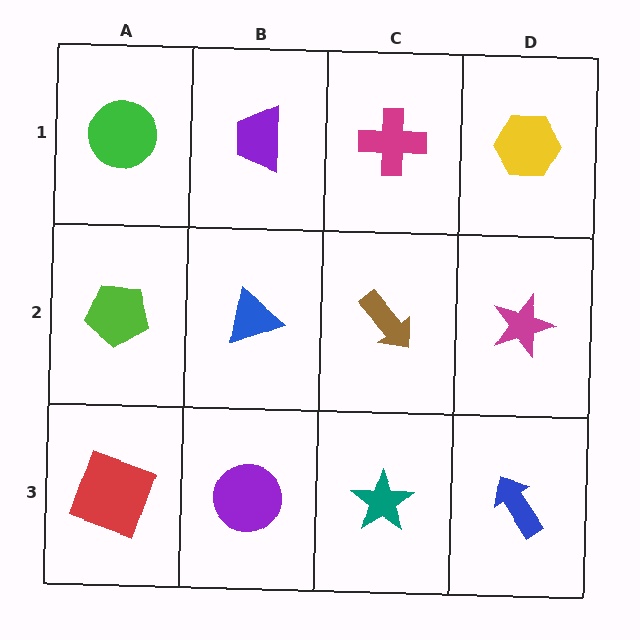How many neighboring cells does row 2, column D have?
3.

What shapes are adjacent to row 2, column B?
A purple trapezoid (row 1, column B), a purple circle (row 3, column B), a lime pentagon (row 2, column A), a brown arrow (row 2, column C).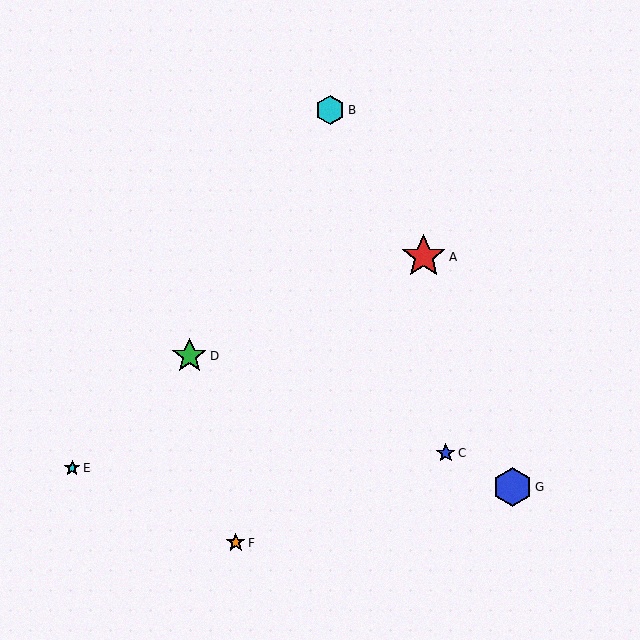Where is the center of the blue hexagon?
The center of the blue hexagon is at (513, 487).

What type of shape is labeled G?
Shape G is a blue hexagon.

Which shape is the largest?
The red star (labeled A) is the largest.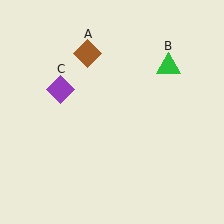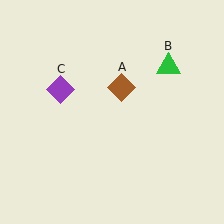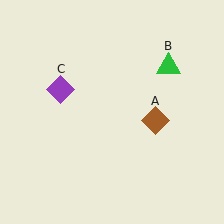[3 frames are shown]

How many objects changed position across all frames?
1 object changed position: brown diamond (object A).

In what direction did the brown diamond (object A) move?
The brown diamond (object A) moved down and to the right.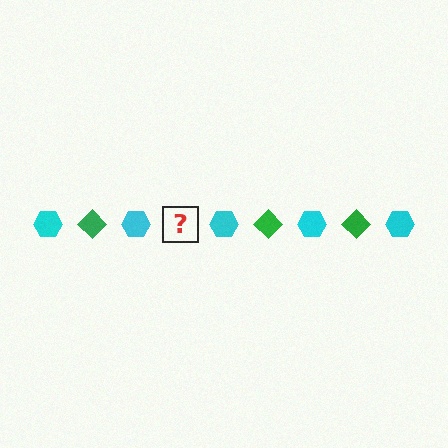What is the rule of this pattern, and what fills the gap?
The rule is that the pattern alternates between cyan hexagon and green diamond. The gap should be filled with a green diamond.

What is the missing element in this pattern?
The missing element is a green diamond.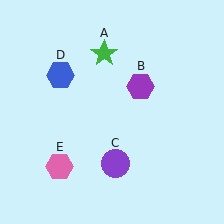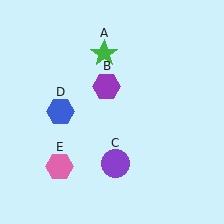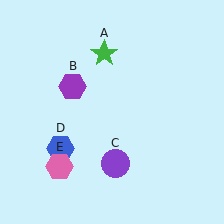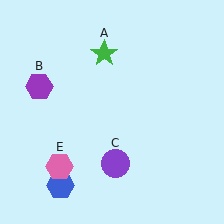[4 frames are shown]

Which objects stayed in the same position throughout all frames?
Green star (object A) and purple circle (object C) and pink hexagon (object E) remained stationary.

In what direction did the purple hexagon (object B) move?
The purple hexagon (object B) moved left.